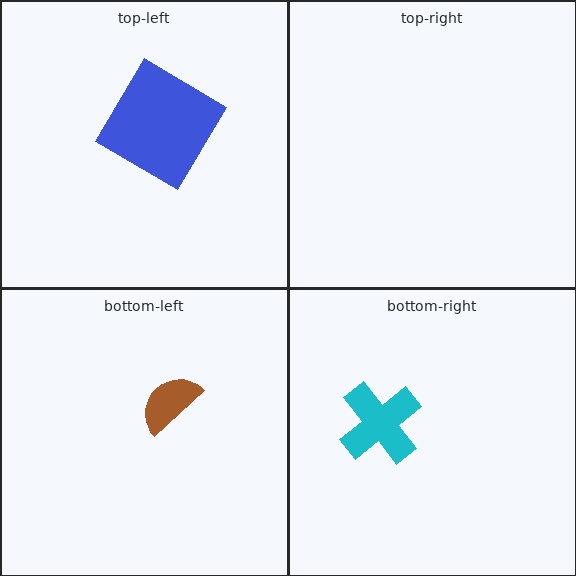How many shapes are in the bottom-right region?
1.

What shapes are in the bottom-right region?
The cyan cross.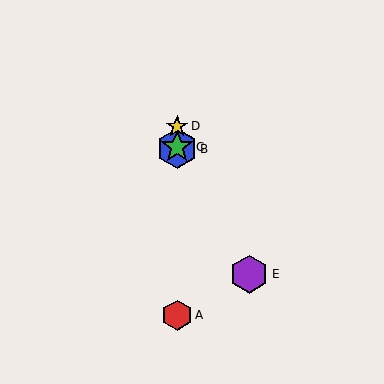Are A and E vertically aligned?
No, A is at x≈177 and E is at x≈249.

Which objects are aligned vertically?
Objects A, B, C, D are aligned vertically.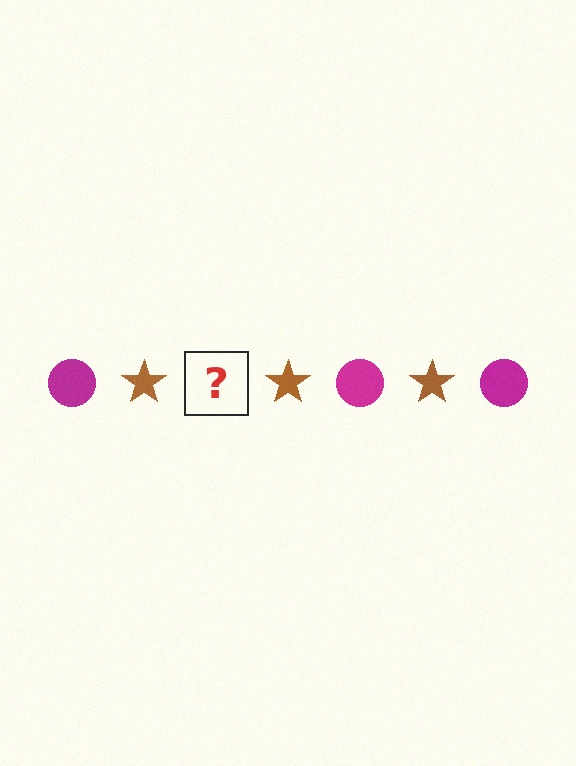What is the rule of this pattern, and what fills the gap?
The rule is that the pattern alternates between magenta circle and brown star. The gap should be filled with a magenta circle.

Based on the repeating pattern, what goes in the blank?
The blank should be a magenta circle.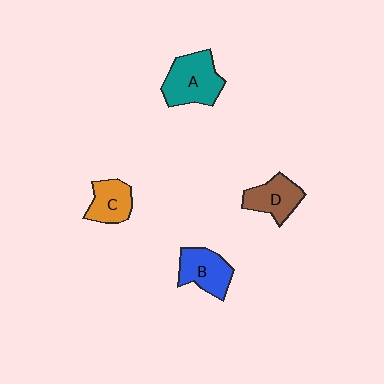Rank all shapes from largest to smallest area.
From largest to smallest: A (teal), B (blue), D (brown), C (orange).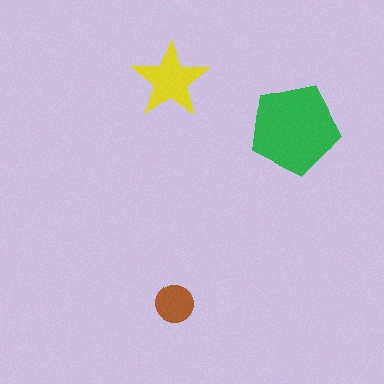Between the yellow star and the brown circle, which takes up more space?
The yellow star.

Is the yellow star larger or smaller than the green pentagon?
Smaller.